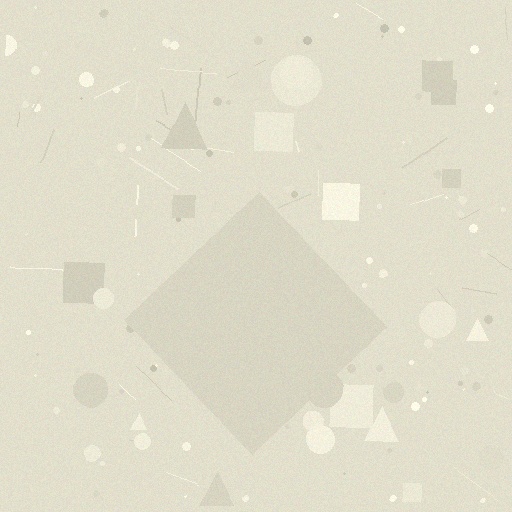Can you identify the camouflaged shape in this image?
The camouflaged shape is a diamond.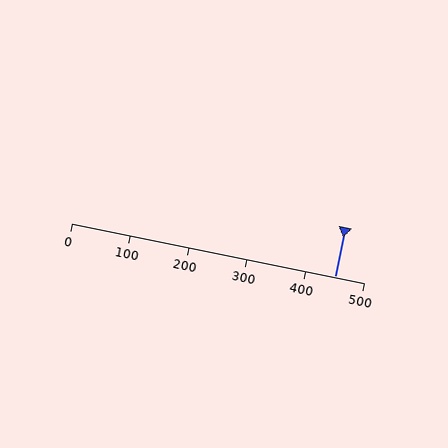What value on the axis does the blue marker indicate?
The marker indicates approximately 450.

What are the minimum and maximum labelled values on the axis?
The axis runs from 0 to 500.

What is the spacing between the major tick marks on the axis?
The major ticks are spaced 100 apart.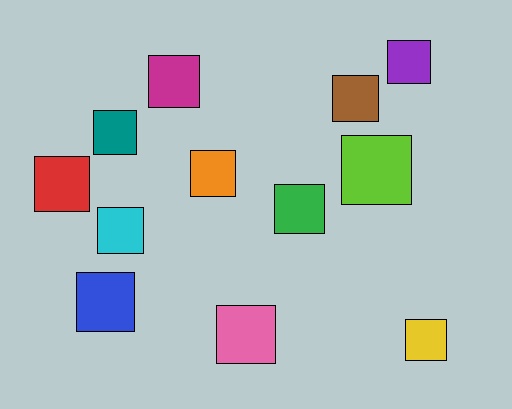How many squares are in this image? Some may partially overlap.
There are 12 squares.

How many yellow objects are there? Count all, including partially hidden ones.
There is 1 yellow object.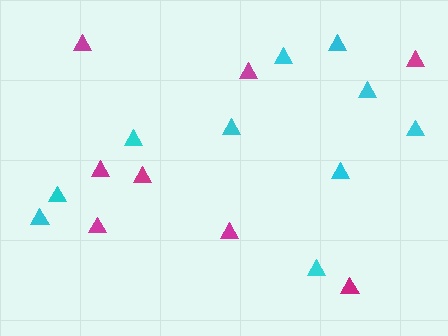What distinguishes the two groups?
There are 2 groups: one group of cyan triangles (10) and one group of magenta triangles (8).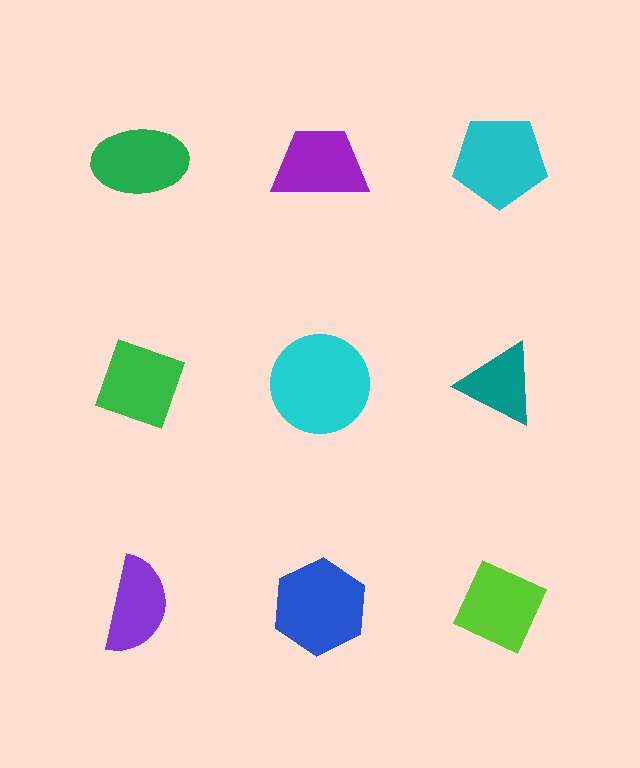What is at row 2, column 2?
A cyan circle.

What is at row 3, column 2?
A blue hexagon.